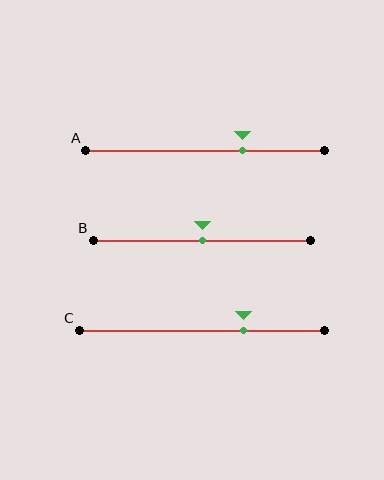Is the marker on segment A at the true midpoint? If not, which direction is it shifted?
No, the marker on segment A is shifted to the right by about 16% of the segment length.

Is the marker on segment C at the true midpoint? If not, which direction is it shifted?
No, the marker on segment C is shifted to the right by about 17% of the segment length.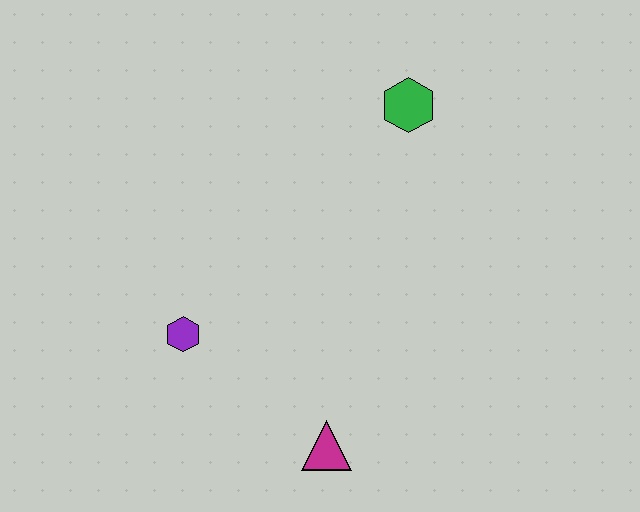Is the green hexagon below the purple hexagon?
No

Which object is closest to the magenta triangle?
The purple hexagon is closest to the magenta triangle.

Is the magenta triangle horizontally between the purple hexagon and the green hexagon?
Yes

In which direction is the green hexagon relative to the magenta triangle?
The green hexagon is above the magenta triangle.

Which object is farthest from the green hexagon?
The magenta triangle is farthest from the green hexagon.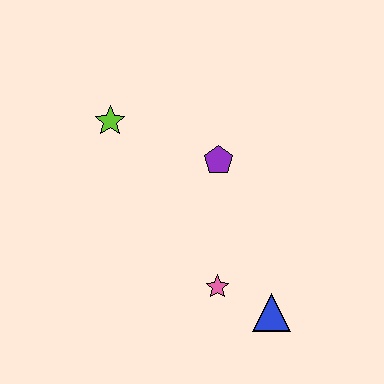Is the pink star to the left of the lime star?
No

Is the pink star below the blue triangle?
No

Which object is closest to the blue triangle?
The pink star is closest to the blue triangle.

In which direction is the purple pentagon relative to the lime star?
The purple pentagon is to the right of the lime star.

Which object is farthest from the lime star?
The blue triangle is farthest from the lime star.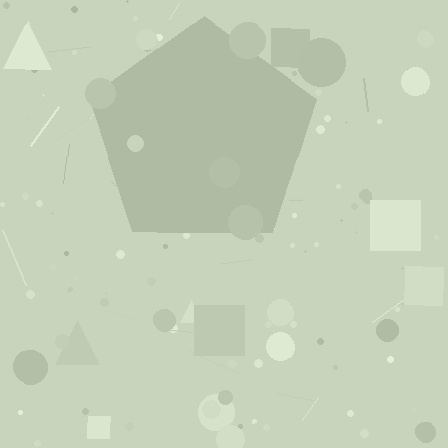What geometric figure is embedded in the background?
A pentagon is embedded in the background.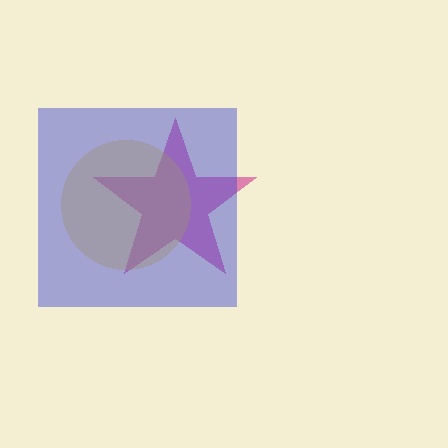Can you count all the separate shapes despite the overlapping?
Yes, there are 3 separate shapes.